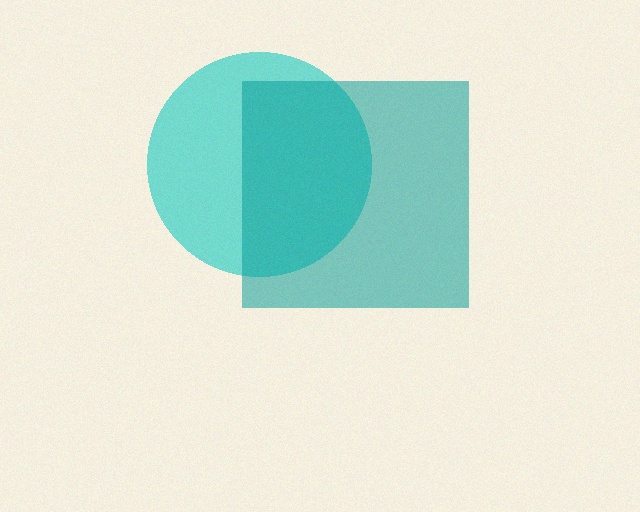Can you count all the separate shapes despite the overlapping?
Yes, there are 2 separate shapes.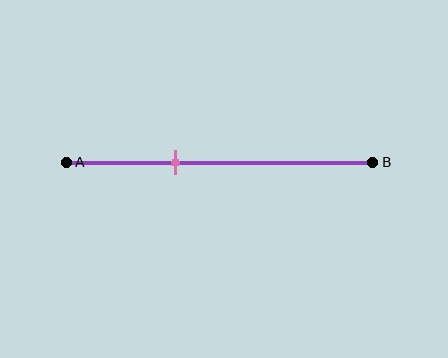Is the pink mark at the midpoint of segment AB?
No, the mark is at about 35% from A, not at the 50% midpoint.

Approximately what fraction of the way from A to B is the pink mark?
The pink mark is approximately 35% of the way from A to B.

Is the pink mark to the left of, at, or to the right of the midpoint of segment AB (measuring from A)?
The pink mark is to the left of the midpoint of segment AB.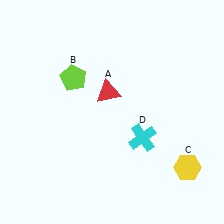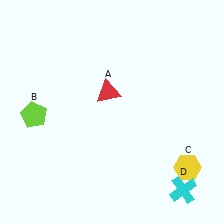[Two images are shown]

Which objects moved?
The objects that moved are: the lime pentagon (B), the cyan cross (D).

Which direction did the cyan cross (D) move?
The cyan cross (D) moved down.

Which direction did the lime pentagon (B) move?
The lime pentagon (B) moved left.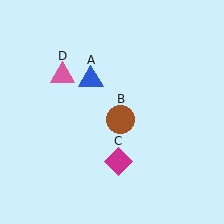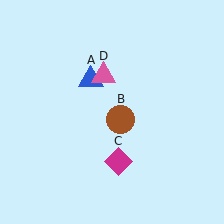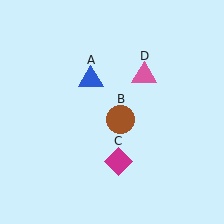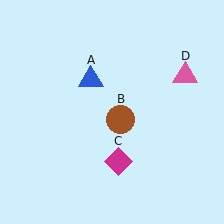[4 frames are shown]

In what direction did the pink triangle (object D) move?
The pink triangle (object D) moved right.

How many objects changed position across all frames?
1 object changed position: pink triangle (object D).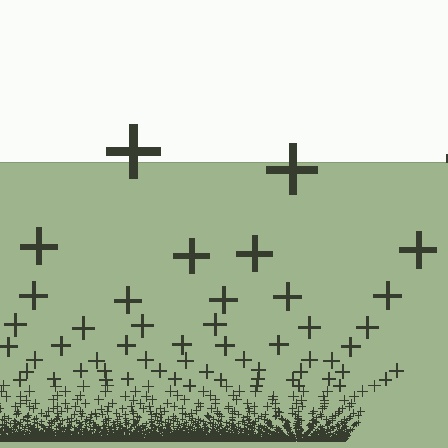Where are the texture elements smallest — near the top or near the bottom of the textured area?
Near the bottom.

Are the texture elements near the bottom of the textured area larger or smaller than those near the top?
Smaller. The gradient is inverted — elements near the bottom are smaller and denser.